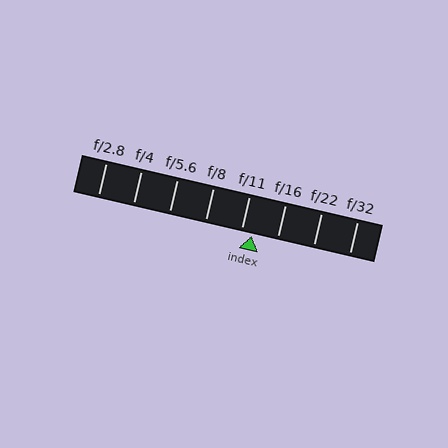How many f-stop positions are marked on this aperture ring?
There are 8 f-stop positions marked.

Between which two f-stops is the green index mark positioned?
The index mark is between f/11 and f/16.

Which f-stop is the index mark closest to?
The index mark is closest to f/11.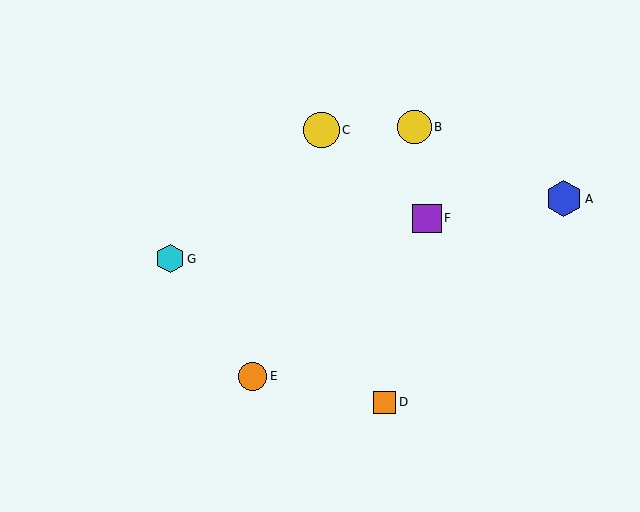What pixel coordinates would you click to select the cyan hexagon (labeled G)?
Click at (170, 259) to select the cyan hexagon G.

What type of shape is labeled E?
Shape E is an orange circle.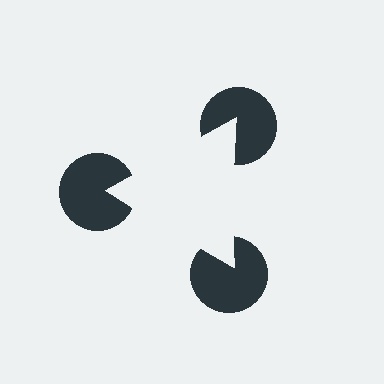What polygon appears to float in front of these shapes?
An illusory triangle — its edges are inferred from the aligned wedge cuts in the pac-man discs, not physically drawn.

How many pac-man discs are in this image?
There are 3 — one at each vertex of the illusory triangle.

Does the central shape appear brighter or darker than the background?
It typically appears slightly brighter than the background, even though no actual brightness change is drawn.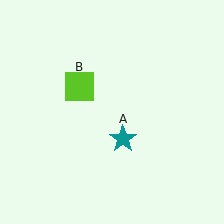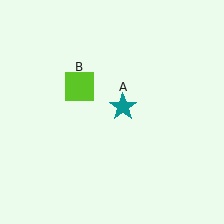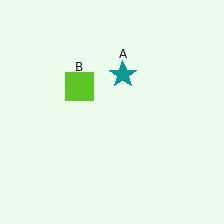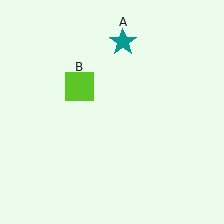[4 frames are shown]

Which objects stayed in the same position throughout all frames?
Lime square (object B) remained stationary.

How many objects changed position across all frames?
1 object changed position: teal star (object A).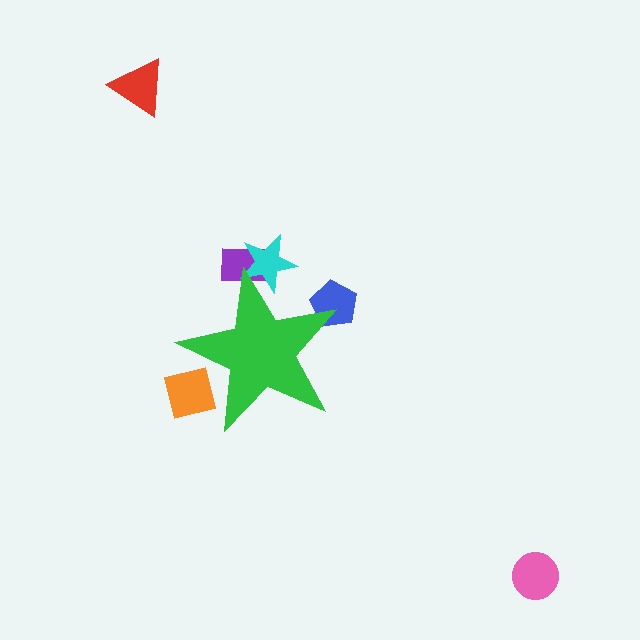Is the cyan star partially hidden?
Yes, the cyan star is partially hidden behind the green star.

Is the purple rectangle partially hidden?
Yes, the purple rectangle is partially hidden behind the green star.